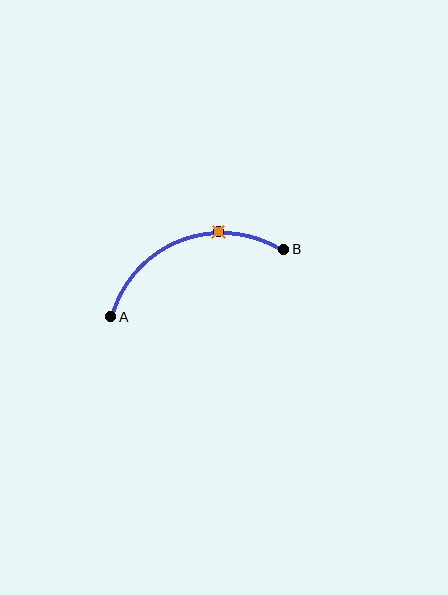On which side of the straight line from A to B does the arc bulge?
The arc bulges above the straight line connecting A and B.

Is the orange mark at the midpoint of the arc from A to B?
No. The orange mark lies on the arc but is closer to endpoint B. The arc midpoint would be at the point on the curve equidistant along the arc from both A and B.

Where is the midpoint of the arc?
The arc midpoint is the point on the curve farthest from the straight line joining A and B. It sits above that line.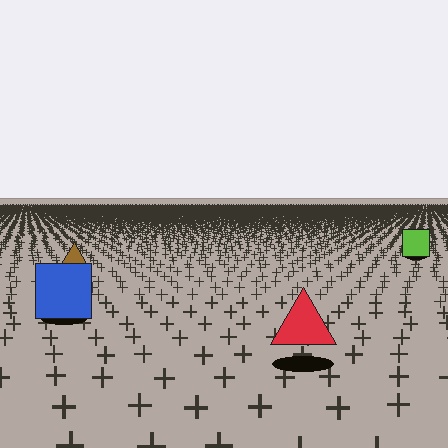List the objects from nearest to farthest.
From nearest to farthest: the red triangle, the blue square, the brown triangle, the lime square.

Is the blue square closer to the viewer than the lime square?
Yes. The blue square is closer — you can tell from the texture gradient: the ground texture is coarser near it.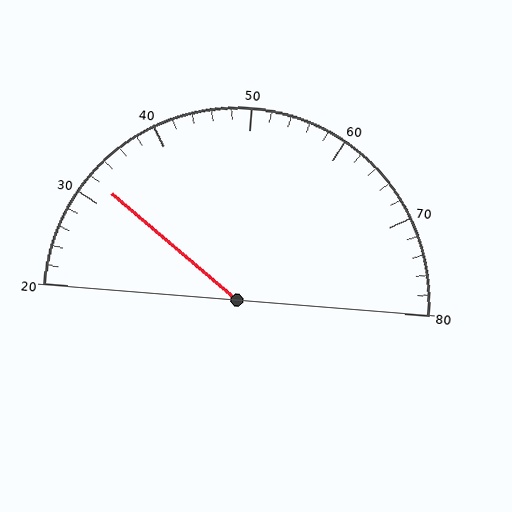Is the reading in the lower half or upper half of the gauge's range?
The reading is in the lower half of the range (20 to 80).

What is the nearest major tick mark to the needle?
The nearest major tick mark is 30.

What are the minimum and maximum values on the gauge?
The gauge ranges from 20 to 80.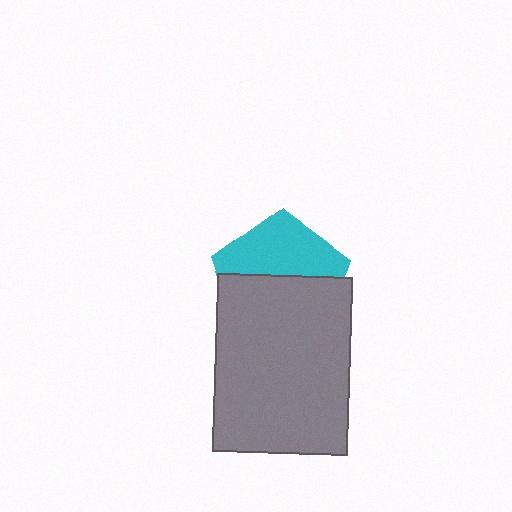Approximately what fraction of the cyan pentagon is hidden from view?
Roughly 56% of the cyan pentagon is hidden behind the gray rectangle.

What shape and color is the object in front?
The object in front is a gray rectangle.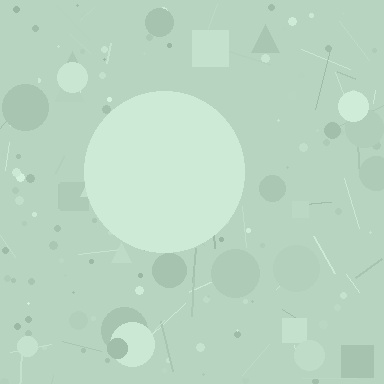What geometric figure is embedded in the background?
A circle is embedded in the background.